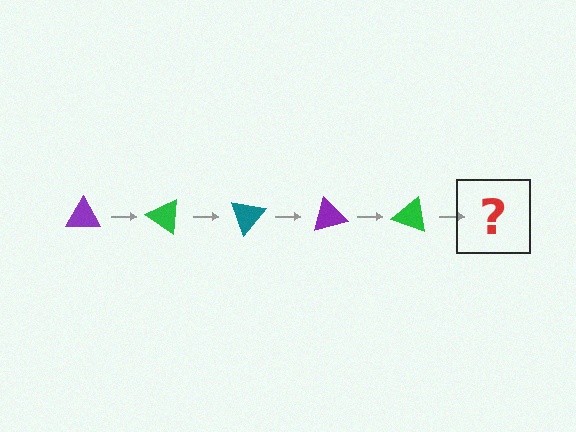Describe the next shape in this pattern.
It should be a teal triangle, rotated 175 degrees from the start.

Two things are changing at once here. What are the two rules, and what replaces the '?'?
The two rules are that it rotates 35 degrees each step and the color cycles through purple, green, and teal. The '?' should be a teal triangle, rotated 175 degrees from the start.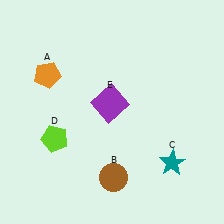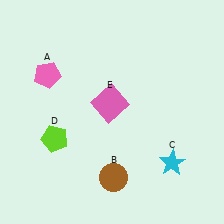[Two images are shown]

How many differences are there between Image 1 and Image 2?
There are 3 differences between the two images.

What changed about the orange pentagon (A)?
In Image 1, A is orange. In Image 2, it changed to pink.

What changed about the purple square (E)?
In Image 1, E is purple. In Image 2, it changed to pink.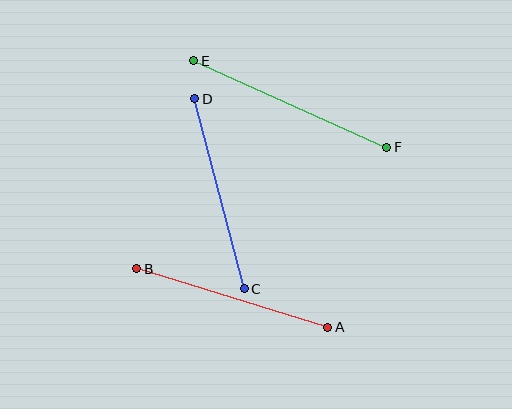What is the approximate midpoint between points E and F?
The midpoint is at approximately (290, 104) pixels.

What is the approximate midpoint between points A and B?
The midpoint is at approximately (232, 298) pixels.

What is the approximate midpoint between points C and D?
The midpoint is at approximately (219, 194) pixels.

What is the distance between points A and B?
The distance is approximately 200 pixels.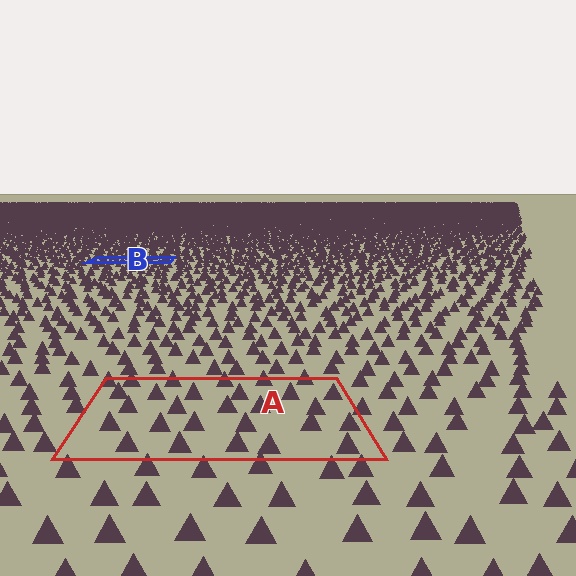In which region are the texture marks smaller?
The texture marks are smaller in region B, because it is farther away.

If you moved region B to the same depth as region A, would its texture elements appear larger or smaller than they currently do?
They would appear larger. At a closer depth, the same texture elements are projected at a bigger on-screen size.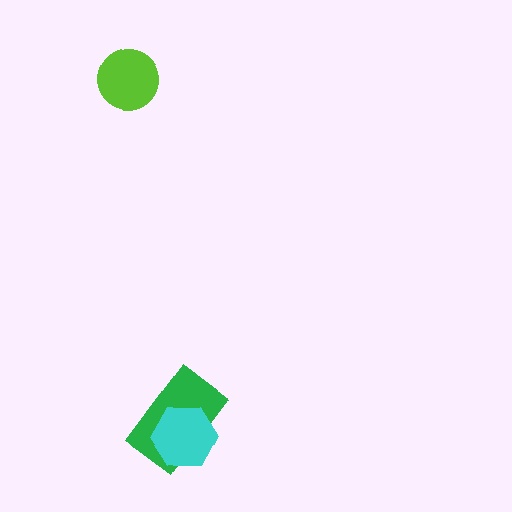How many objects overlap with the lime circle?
0 objects overlap with the lime circle.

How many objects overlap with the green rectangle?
1 object overlaps with the green rectangle.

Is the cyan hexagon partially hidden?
No, no other shape covers it.